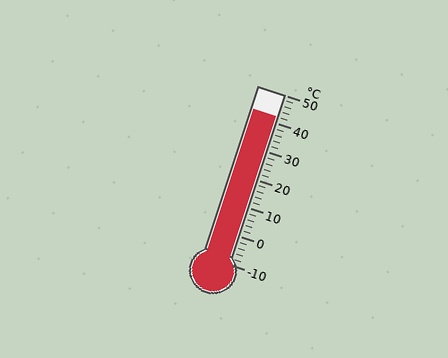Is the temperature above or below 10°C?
The temperature is above 10°C.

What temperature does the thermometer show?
The thermometer shows approximately 42°C.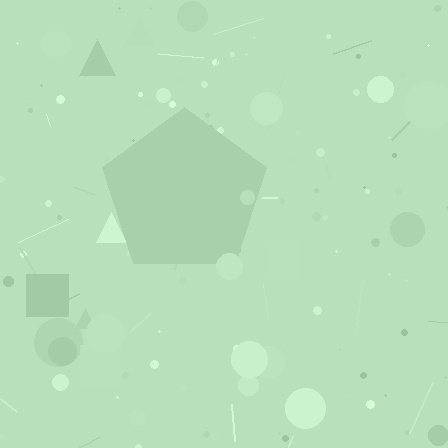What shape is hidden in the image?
A pentagon is hidden in the image.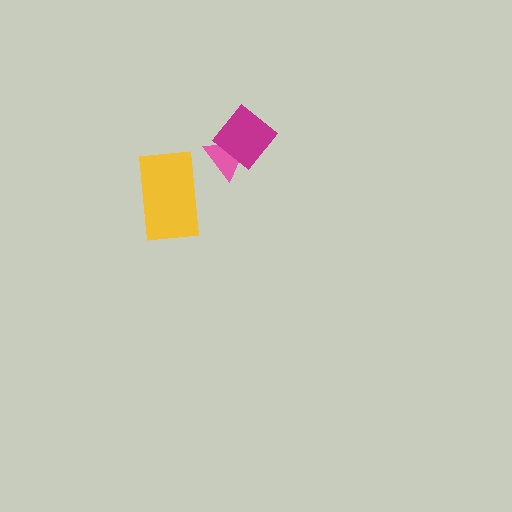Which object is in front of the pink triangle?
The magenta diamond is in front of the pink triangle.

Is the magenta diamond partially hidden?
No, no other shape covers it.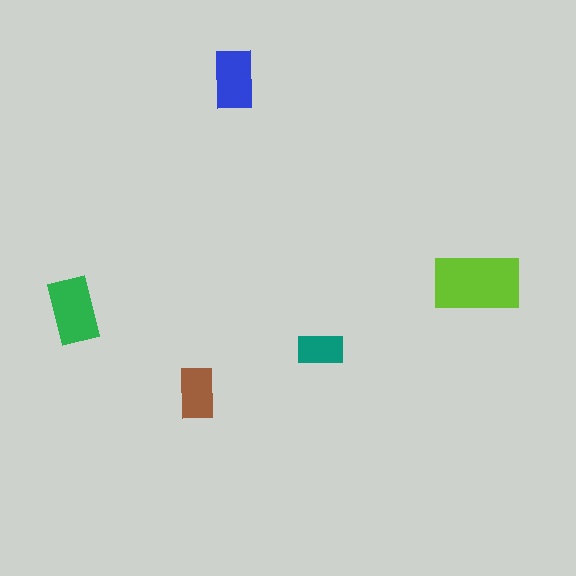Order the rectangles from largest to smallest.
the lime one, the green one, the blue one, the brown one, the teal one.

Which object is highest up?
The blue rectangle is topmost.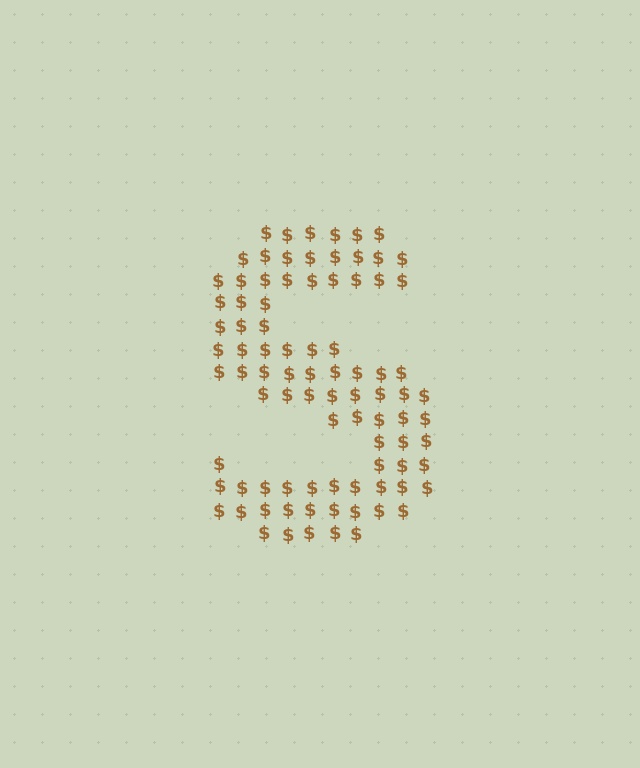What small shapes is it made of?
It is made of small dollar signs.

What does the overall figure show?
The overall figure shows the letter S.